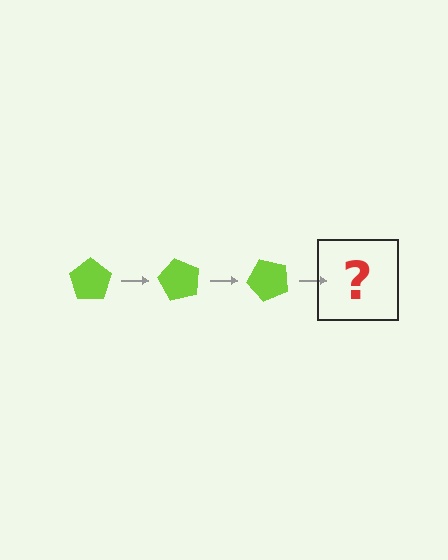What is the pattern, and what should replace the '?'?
The pattern is that the pentagon rotates 60 degrees each step. The '?' should be a lime pentagon rotated 180 degrees.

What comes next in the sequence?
The next element should be a lime pentagon rotated 180 degrees.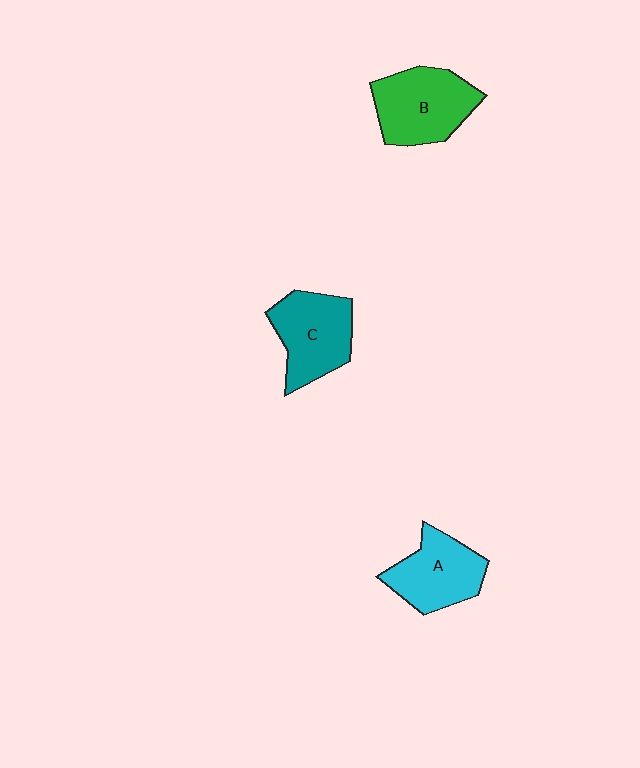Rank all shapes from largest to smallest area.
From largest to smallest: B (green), C (teal), A (cyan).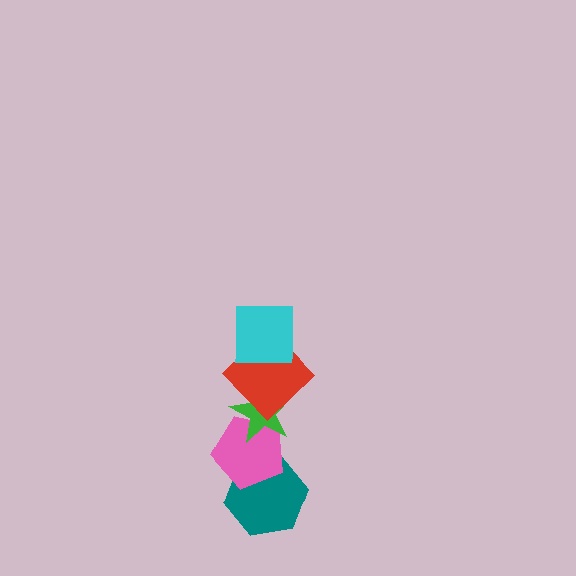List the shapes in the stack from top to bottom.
From top to bottom: the cyan square, the red diamond, the green star, the pink pentagon, the teal hexagon.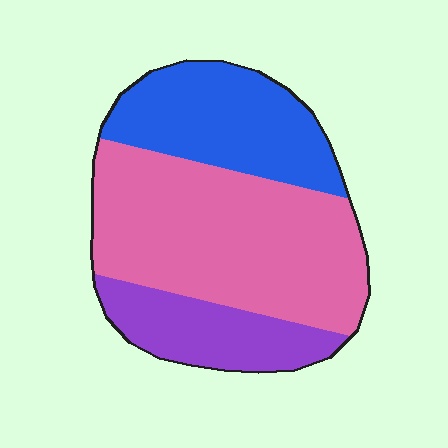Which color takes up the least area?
Purple, at roughly 20%.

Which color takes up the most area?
Pink, at roughly 55%.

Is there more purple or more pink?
Pink.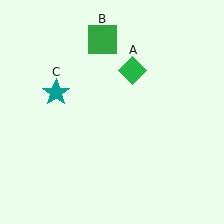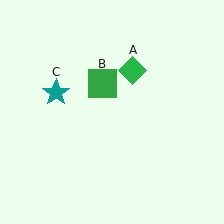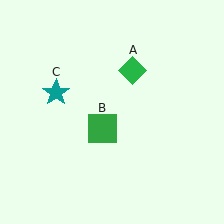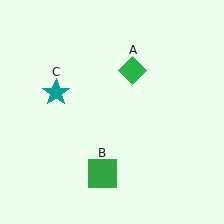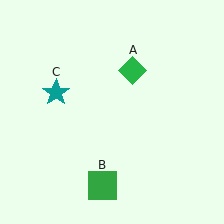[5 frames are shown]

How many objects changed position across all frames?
1 object changed position: green square (object B).